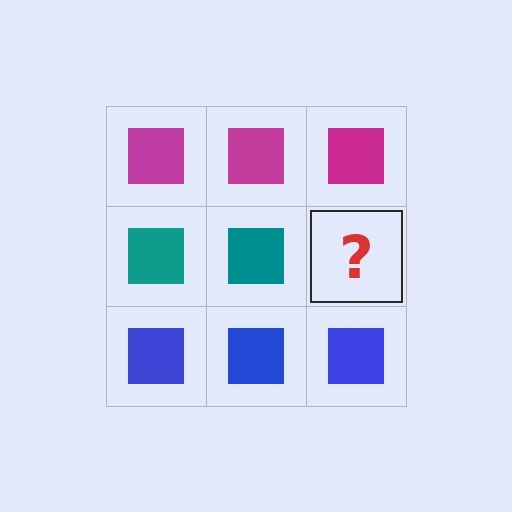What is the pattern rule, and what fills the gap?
The rule is that each row has a consistent color. The gap should be filled with a teal square.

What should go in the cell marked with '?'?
The missing cell should contain a teal square.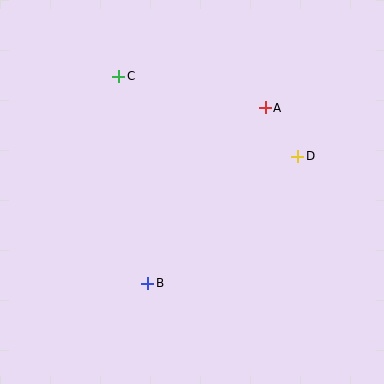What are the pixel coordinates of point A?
Point A is at (265, 108).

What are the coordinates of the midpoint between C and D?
The midpoint between C and D is at (208, 116).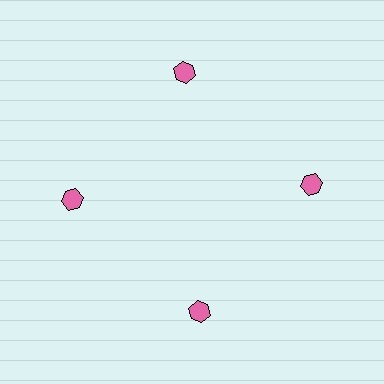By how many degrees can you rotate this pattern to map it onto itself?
The pattern maps onto itself every 90 degrees of rotation.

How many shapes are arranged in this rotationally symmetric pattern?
There are 4 shapes, arranged in 4 groups of 1.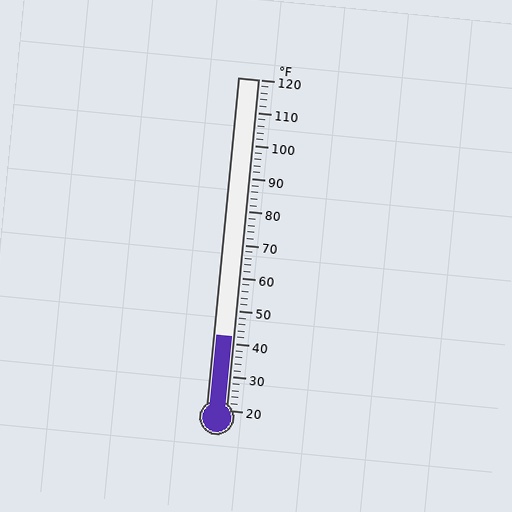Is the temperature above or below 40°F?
The temperature is above 40°F.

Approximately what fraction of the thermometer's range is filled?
The thermometer is filled to approximately 20% of its range.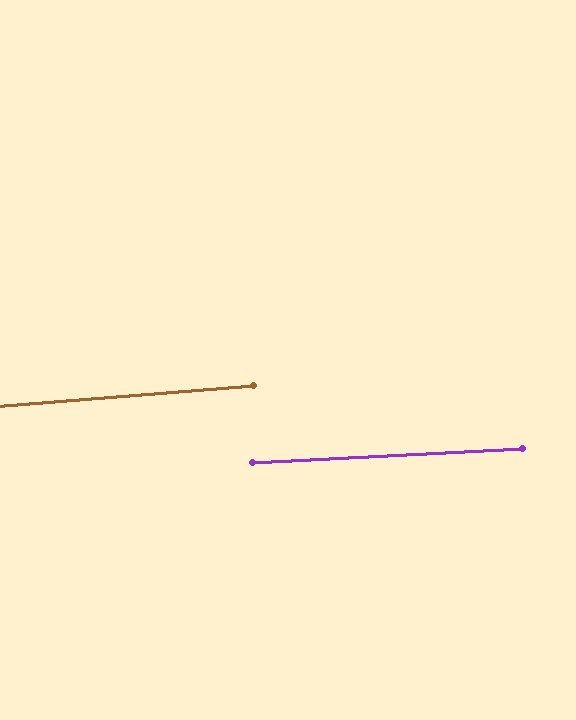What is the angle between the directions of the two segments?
Approximately 2 degrees.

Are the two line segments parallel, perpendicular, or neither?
Parallel — their directions differ by only 1.5°.